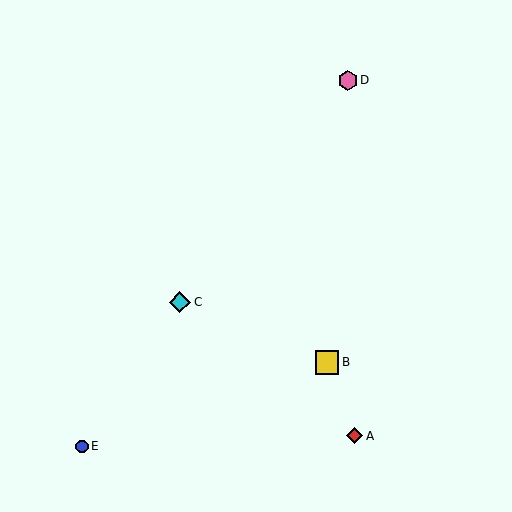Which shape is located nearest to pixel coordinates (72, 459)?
The blue circle (labeled E) at (82, 446) is nearest to that location.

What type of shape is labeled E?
Shape E is a blue circle.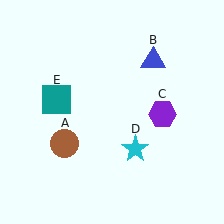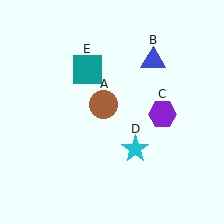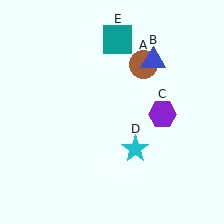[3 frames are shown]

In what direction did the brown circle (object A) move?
The brown circle (object A) moved up and to the right.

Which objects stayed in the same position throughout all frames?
Blue triangle (object B) and purple hexagon (object C) and cyan star (object D) remained stationary.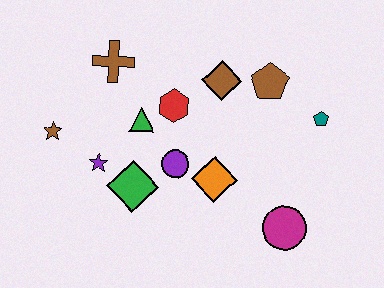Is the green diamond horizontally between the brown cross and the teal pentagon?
Yes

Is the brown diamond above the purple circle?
Yes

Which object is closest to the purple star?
The green diamond is closest to the purple star.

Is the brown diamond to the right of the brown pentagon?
No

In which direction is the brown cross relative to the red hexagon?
The brown cross is to the left of the red hexagon.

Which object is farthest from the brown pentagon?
The brown star is farthest from the brown pentagon.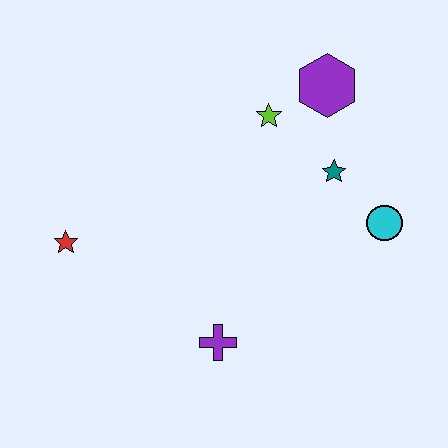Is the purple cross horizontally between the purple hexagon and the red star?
Yes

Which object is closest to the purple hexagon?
The lime star is closest to the purple hexagon.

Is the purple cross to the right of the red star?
Yes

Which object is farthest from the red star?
The cyan circle is farthest from the red star.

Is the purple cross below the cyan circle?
Yes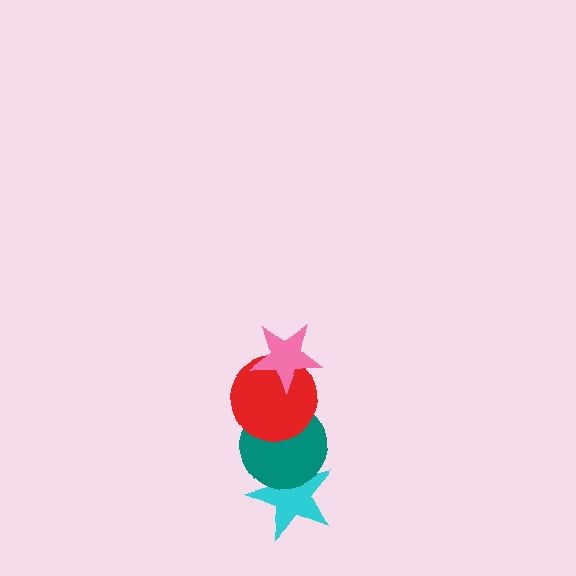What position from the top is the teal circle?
The teal circle is 3rd from the top.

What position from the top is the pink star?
The pink star is 1st from the top.